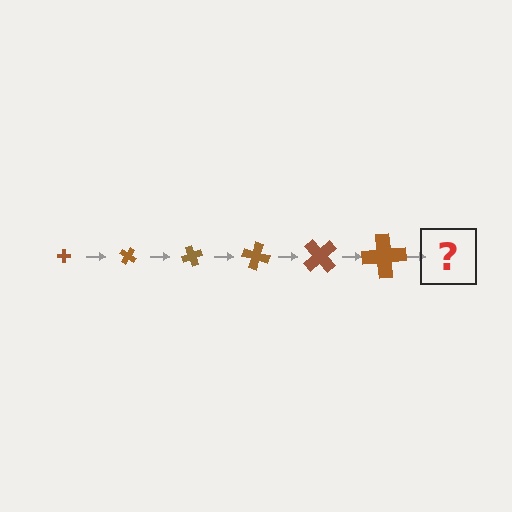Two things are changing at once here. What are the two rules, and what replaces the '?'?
The two rules are that the cross grows larger each step and it rotates 35 degrees each step. The '?' should be a cross, larger than the previous one and rotated 210 degrees from the start.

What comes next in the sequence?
The next element should be a cross, larger than the previous one and rotated 210 degrees from the start.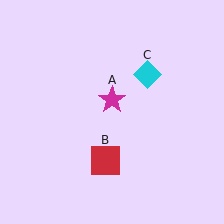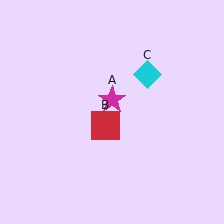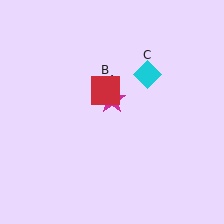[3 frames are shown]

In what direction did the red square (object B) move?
The red square (object B) moved up.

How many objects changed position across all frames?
1 object changed position: red square (object B).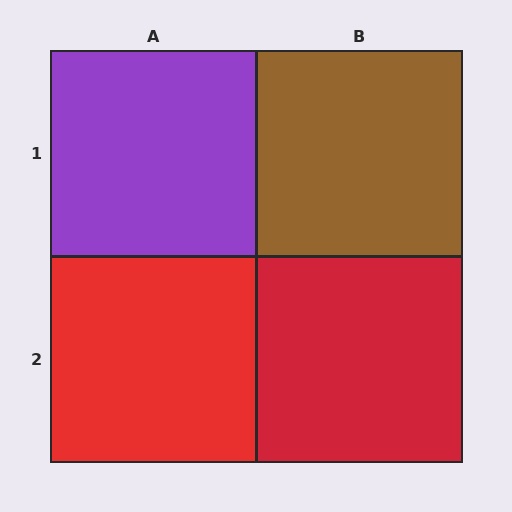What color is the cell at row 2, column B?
Red.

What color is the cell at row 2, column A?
Red.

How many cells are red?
2 cells are red.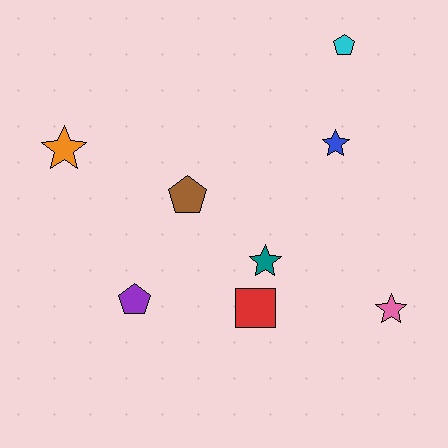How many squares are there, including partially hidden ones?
There is 1 square.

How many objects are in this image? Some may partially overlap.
There are 8 objects.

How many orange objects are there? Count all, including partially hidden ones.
There is 1 orange object.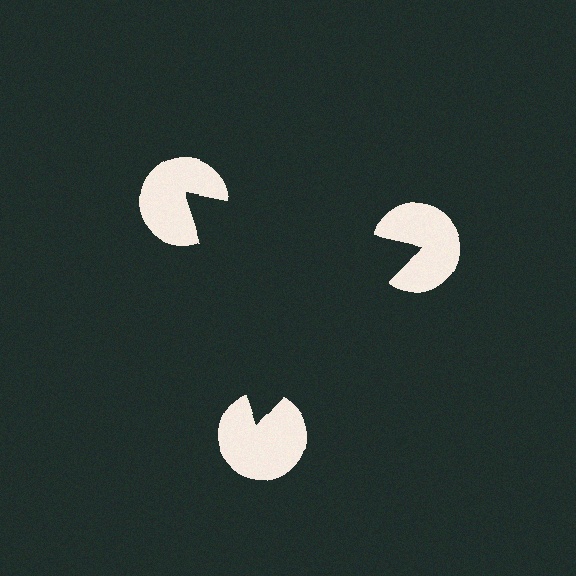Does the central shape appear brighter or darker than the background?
It typically appears slightly darker than the background, even though no actual brightness change is drawn.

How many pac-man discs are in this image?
There are 3 — one at each vertex of the illusory triangle.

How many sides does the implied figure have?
3 sides.